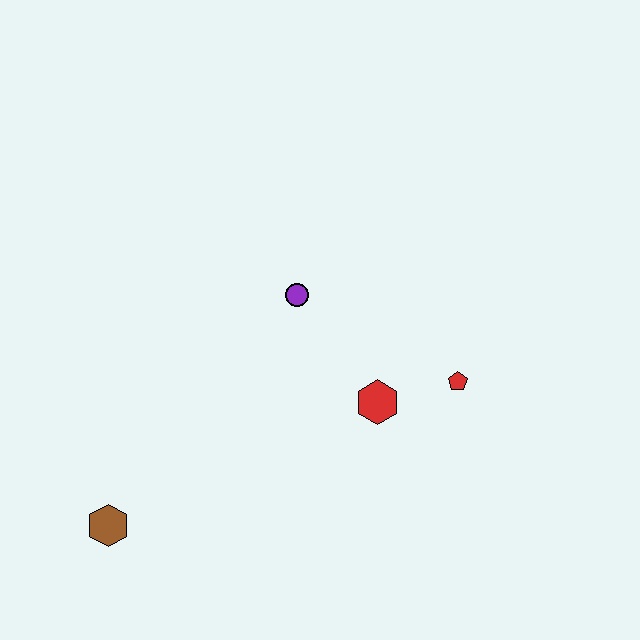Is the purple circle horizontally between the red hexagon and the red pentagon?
No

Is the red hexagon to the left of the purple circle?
No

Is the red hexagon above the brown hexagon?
Yes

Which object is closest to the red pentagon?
The red hexagon is closest to the red pentagon.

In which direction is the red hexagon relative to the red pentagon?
The red hexagon is to the left of the red pentagon.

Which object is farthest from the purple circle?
The brown hexagon is farthest from the purple circle.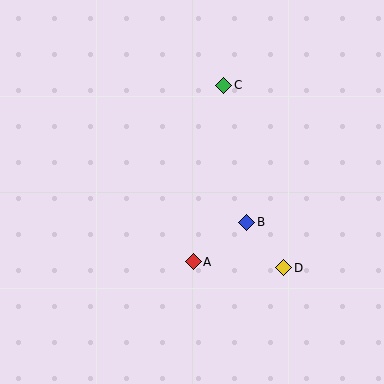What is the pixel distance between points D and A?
The distance between D and A is 91 pixels.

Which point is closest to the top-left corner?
Point C is closest to the top-left corner.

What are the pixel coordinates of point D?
Point D is at (284, 268).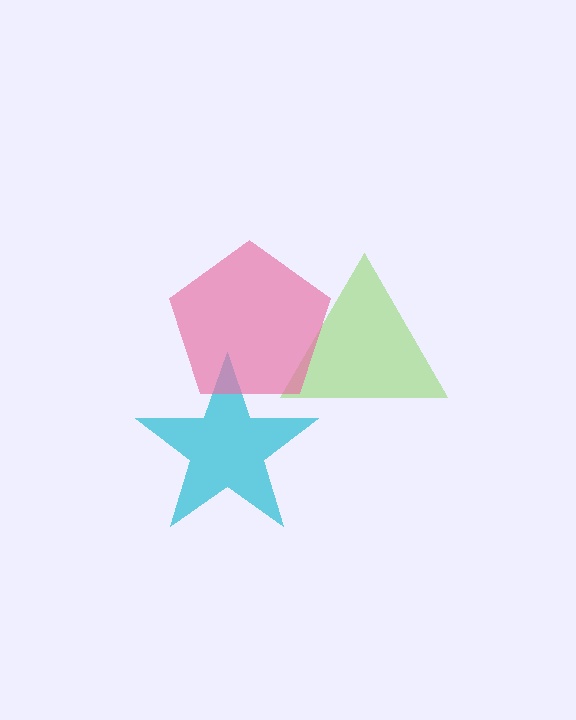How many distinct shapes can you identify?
There are 3 distinct shapes: a cyan star, a lime triangle, a pink pentagon.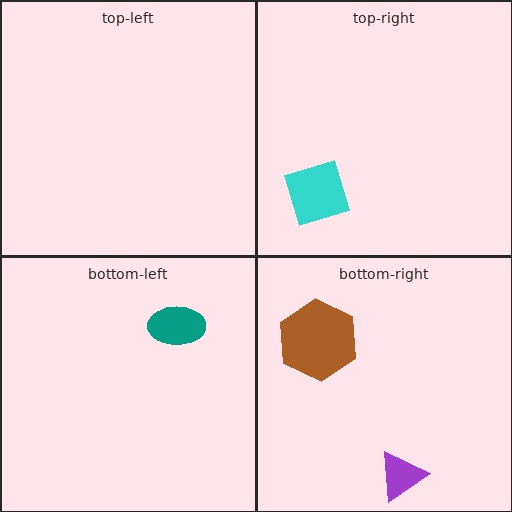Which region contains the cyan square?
The top-right region.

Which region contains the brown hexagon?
The bottom-right region.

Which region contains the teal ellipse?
The bottom-left region.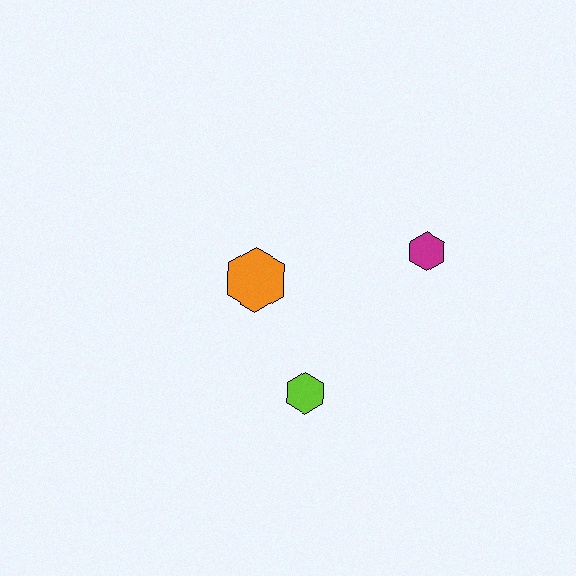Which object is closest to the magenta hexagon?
The orange hexagon is closest to the magenta hexagon.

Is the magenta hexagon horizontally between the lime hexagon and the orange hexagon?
No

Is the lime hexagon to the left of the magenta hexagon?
Yes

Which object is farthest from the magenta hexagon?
The lime hexagon is farthest from the magenta hexagon.